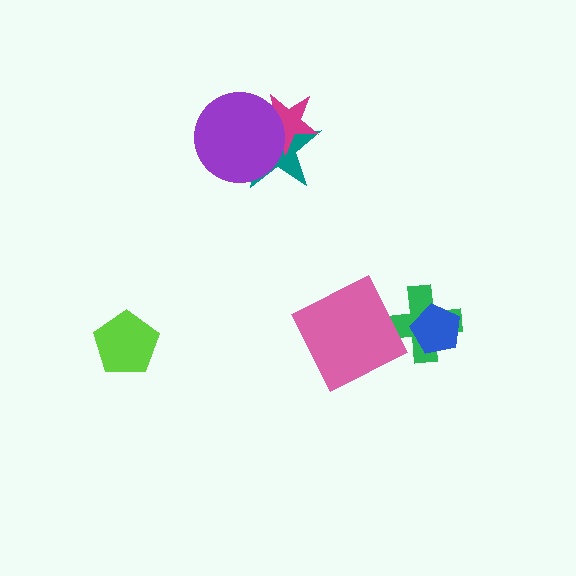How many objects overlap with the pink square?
0 objects overlap with the pink square.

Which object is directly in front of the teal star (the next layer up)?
The magenta star is directly in front of the teal star.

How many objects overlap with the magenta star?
2 objects overlap with the magenta star.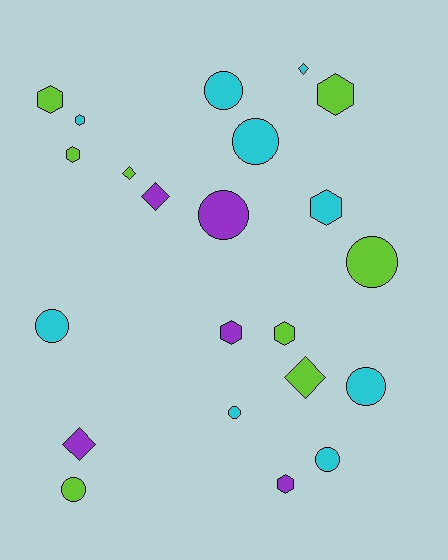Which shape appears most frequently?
Circle, with 9 objects.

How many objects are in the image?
There are 22 objects.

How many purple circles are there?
There is 1 purple circle.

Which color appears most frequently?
Cyan, with 9 objects.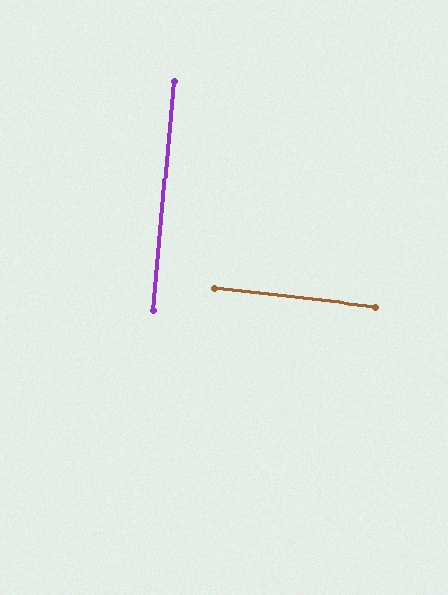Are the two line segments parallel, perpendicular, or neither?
Perpendicular — they meet at approximately 89°.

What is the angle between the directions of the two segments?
Approximately 89 degrees.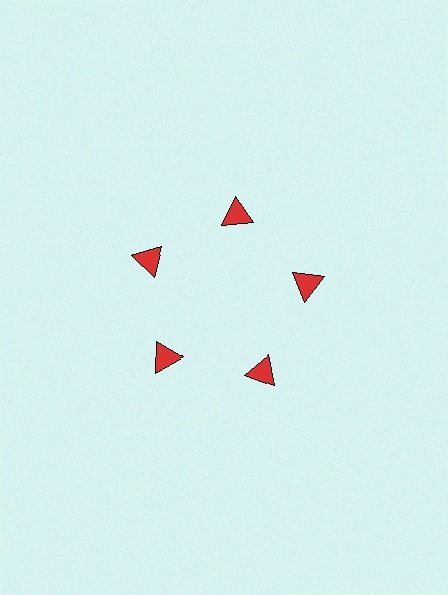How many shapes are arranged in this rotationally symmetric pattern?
There are 5 shapes, arranged in 5 groups of 1.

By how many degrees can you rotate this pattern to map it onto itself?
The pattern maps onto itself every 72 degrees of rotation.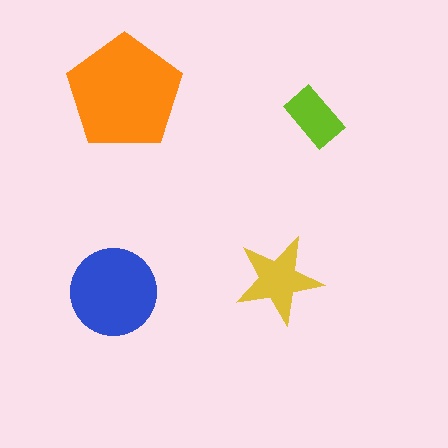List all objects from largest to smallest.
The orange pentagon, the blue circle, the yellow star, the lime rectangle.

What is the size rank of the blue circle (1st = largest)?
2nd.